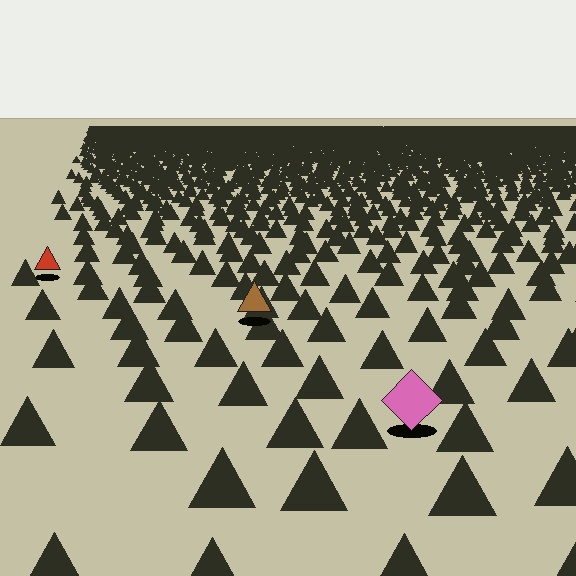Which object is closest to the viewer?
The pink diamond is closest. The texture marks near it are larger and more spread out.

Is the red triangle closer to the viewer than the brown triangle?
No. The brown triangle is closer — you can tell from the texture gradient: the ground texture is coarser near it.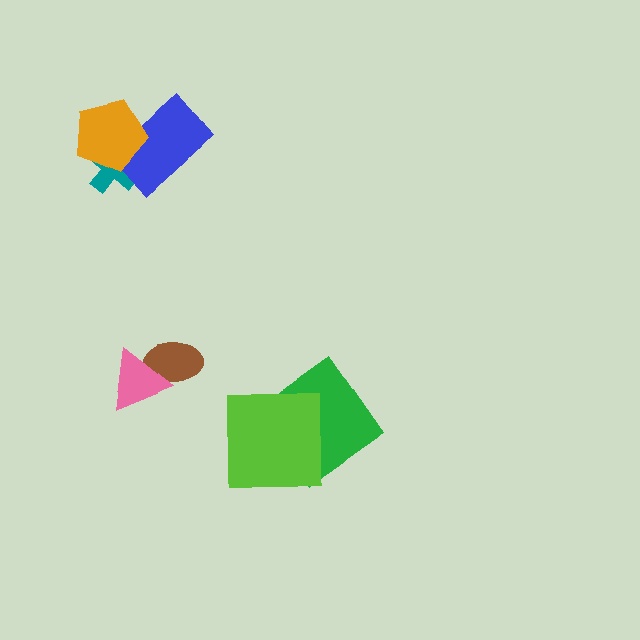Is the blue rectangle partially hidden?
Yes, it is partially covered by another shape.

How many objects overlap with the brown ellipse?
1 object overlaps with the brown ellipse.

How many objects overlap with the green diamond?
1 object overlaps with the green diamond.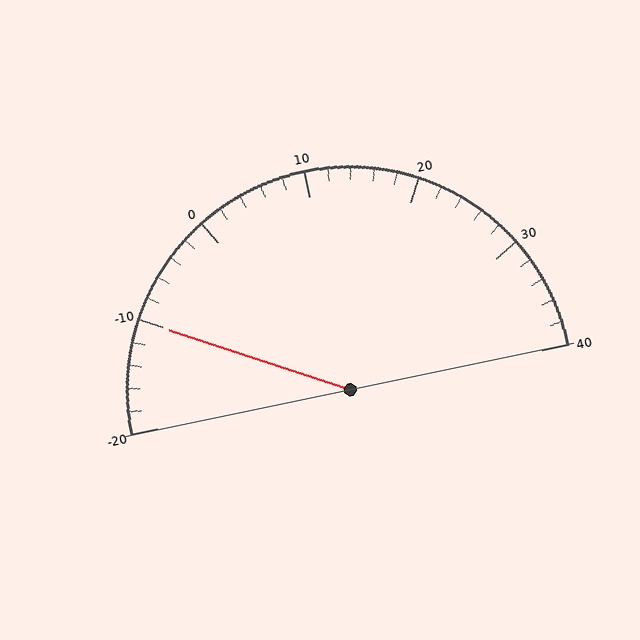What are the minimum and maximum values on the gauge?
The gauge ranges from -20 to 40.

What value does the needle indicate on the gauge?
The needle indicates approximately -10.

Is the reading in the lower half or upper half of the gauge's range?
The reading is in the lower half of the range (-20 to 40).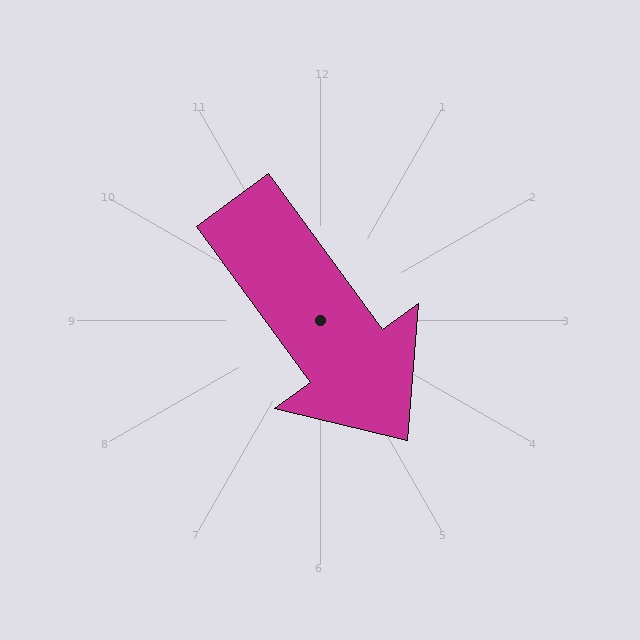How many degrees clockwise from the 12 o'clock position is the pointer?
Approximately 144 degrees.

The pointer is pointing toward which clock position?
Roughly 5 o'clock.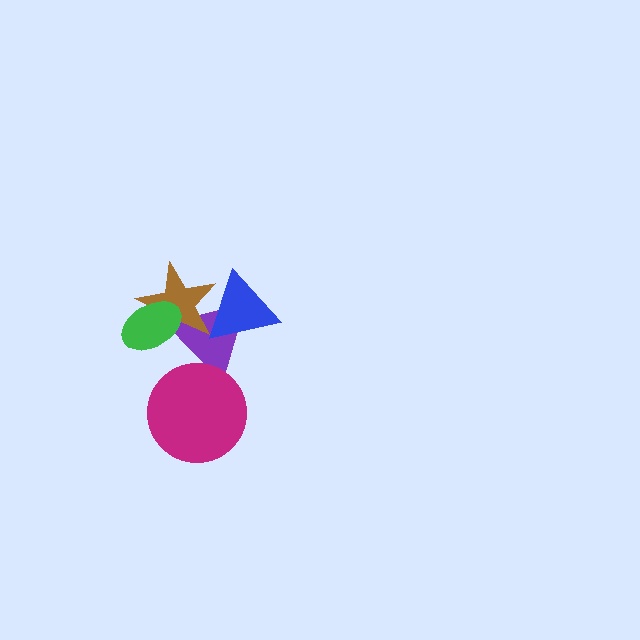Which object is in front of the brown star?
The green ellipse is in front of the brown star.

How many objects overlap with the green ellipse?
2 objects overlap with the green ellipse.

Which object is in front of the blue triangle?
The brown star is in front of the blue triangle.